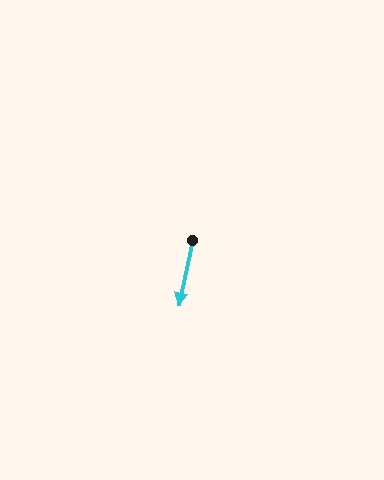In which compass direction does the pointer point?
South.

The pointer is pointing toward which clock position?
Roughly 6 o'clock.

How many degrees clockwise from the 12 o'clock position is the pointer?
Approximately 192 degrees.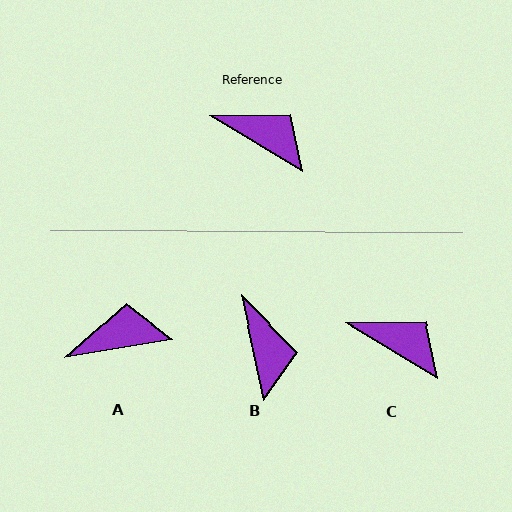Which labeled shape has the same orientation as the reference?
C.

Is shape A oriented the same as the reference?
No, it is off by about 41 degrees.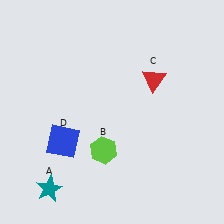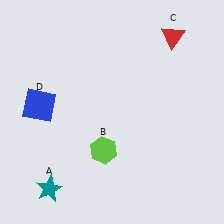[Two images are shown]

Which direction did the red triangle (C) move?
The red triangle (C) moved up.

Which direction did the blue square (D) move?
The blue square (D) moved up.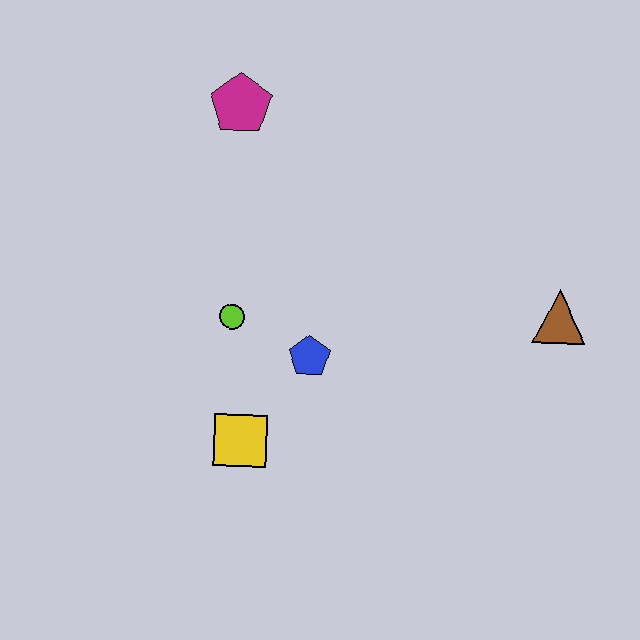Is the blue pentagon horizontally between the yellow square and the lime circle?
No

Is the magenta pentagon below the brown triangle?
No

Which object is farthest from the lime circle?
The brown triangle is farthest from the lime circle.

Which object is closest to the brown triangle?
The blue pentagon is closest to the brown triangle.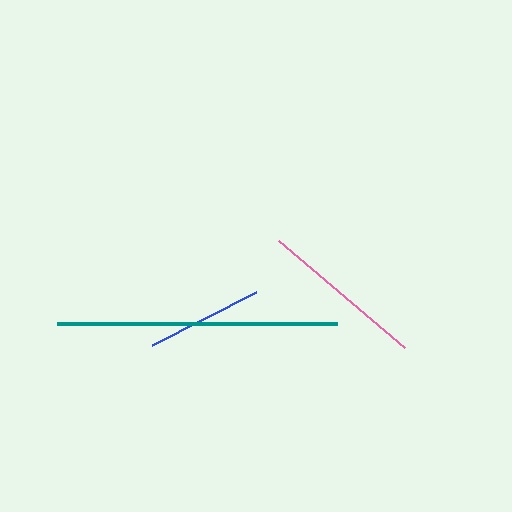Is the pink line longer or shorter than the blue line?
The pink line is longer than the blue line.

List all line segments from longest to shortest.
From longest to shortest: teal, pink, blue.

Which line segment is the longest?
The teal line is the longest at approximately 280 pixels.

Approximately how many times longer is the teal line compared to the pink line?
The teal line is approximately 1.7 times the length of the pink line.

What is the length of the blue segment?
The blue segment is approximately 117 pixels long.